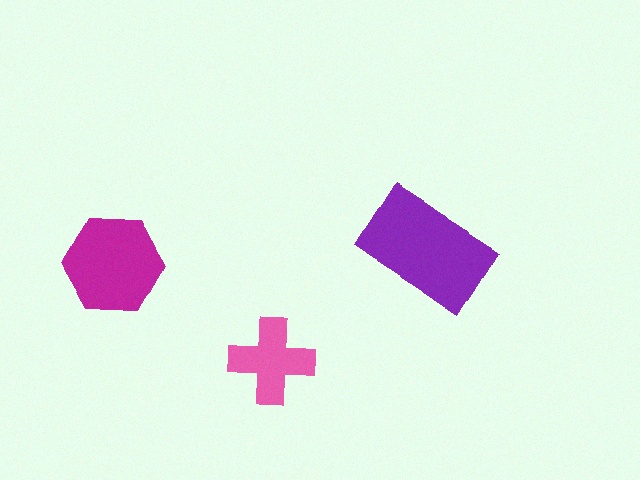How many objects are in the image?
There are 3 objects in the image.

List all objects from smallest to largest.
The pink cross, the magenta hexagon, the purple rectangle.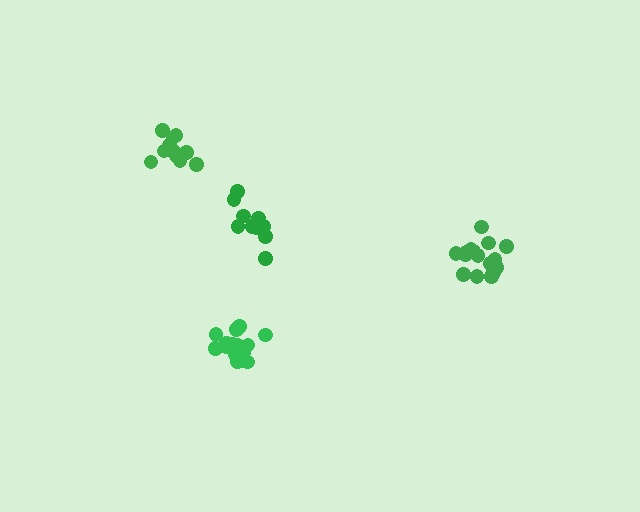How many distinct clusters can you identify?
There are 4 distinct clusters.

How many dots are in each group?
Group 1: 16 dots, Group 2: 15 dots, Group 3: 10 dots, Group 4: 12 dots (53 total).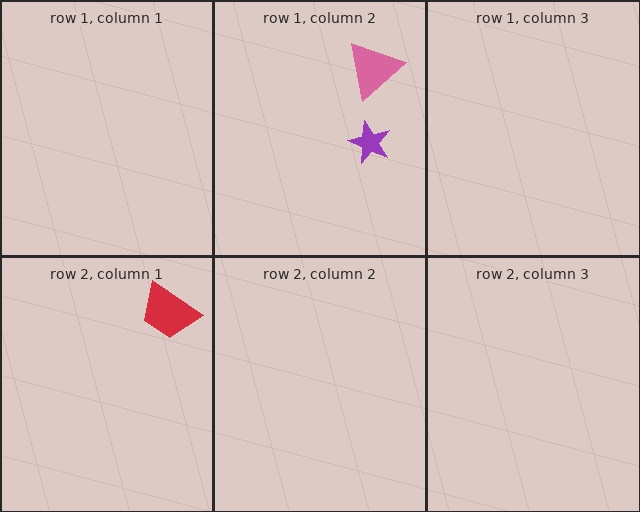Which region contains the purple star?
The row 1, column 2 region.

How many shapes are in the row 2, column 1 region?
1.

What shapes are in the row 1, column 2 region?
The pink triangle, the purple star.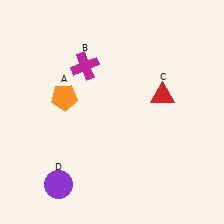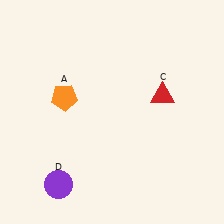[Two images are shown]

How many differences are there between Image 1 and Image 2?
There is 1 difference between the two images.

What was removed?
The magenta cross (B) was removed in Image 2.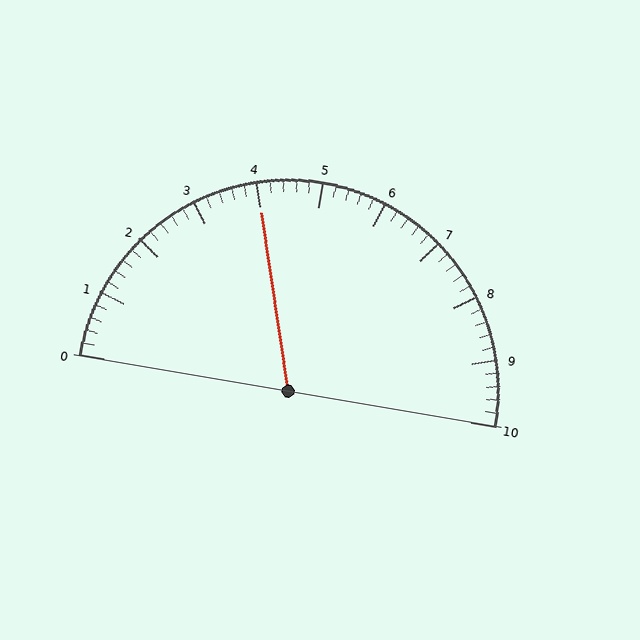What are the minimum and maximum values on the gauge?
The gauge ranges from 0 to 10.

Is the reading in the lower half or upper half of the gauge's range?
The reading is in the lower half of the range (0 to 10).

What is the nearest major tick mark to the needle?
The nearest major tick mark is 4.